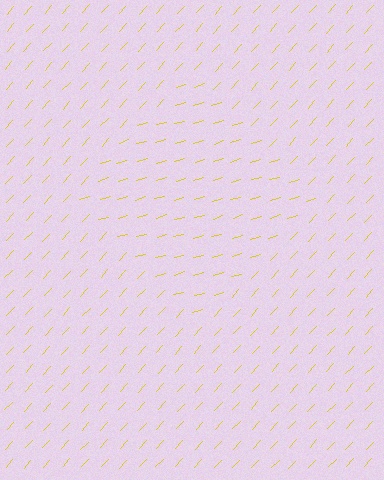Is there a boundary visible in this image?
Yes, there is a texture boundary formed by a change in line orientation.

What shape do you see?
I see a diamond.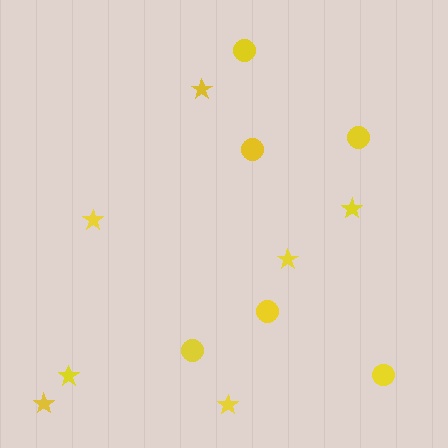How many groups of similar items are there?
There are 2 groups: one group of circles (6) and one group of stars (7).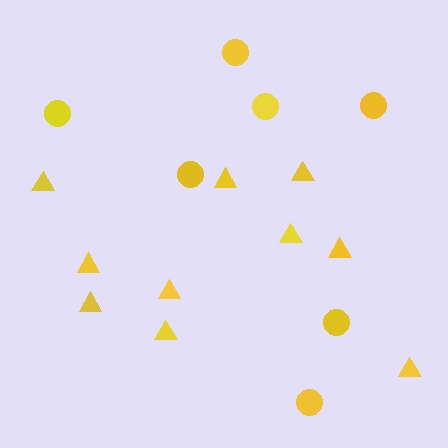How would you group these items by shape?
There are 2 groups: one group of circles (7) and one group of triangles (10).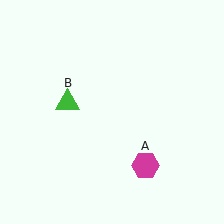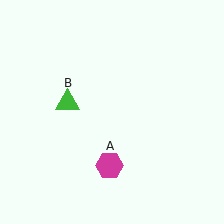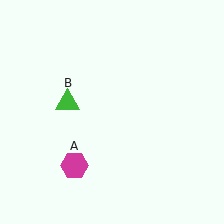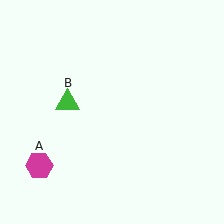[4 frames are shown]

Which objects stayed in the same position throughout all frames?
Green triangle (object B) remained stationary.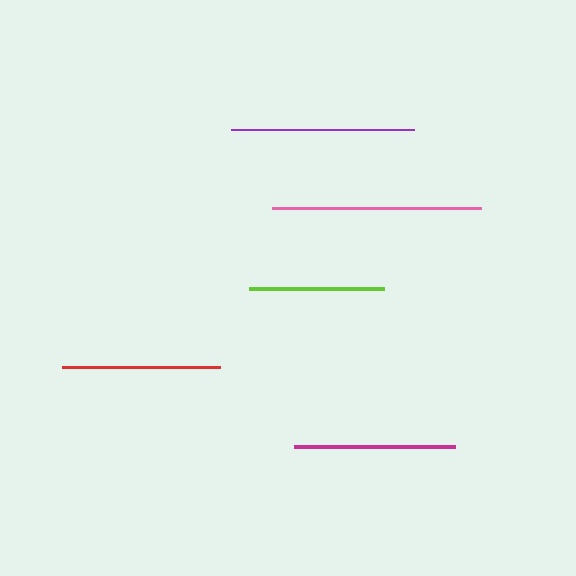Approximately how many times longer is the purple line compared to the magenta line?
The purple line is approximately 1.1 times the length of the magenta line.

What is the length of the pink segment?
The pink segment is approximately 209 pixels long.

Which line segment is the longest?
The pink line is the longest at approximately 209 pixels.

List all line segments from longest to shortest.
From longest to shortest: pink, purple, magenta, red, lime.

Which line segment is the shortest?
The lime line is the shortest at approximately 135 pixels.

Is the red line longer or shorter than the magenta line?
The magenta line is longer than the red line.